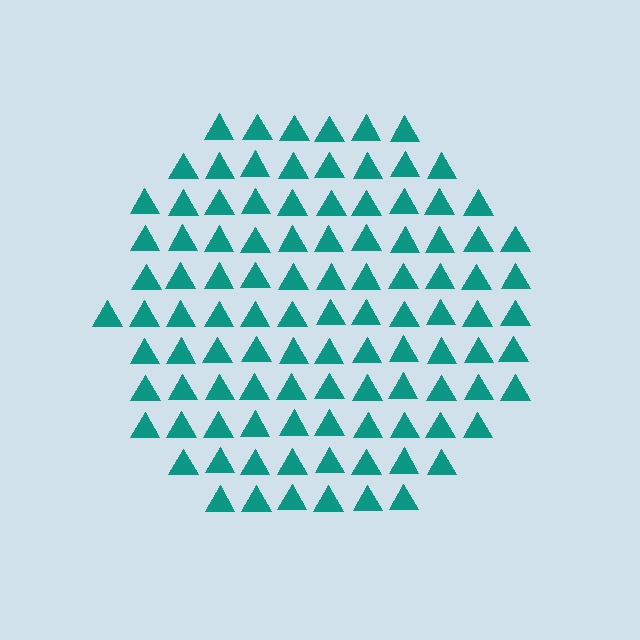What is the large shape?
The large shape is a circle.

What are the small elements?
The small elements are triangles.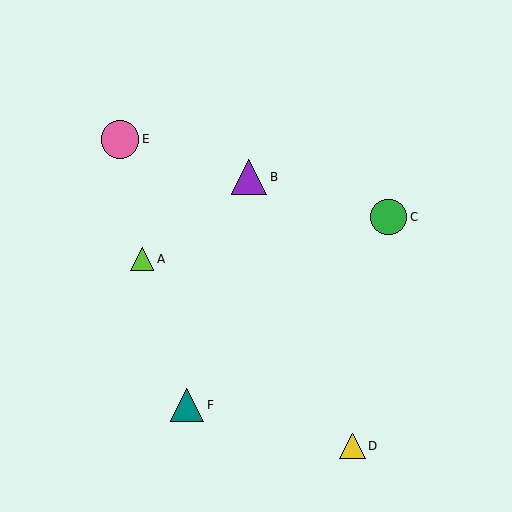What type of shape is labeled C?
Shape C is a green circle.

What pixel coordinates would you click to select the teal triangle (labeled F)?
Click at (187, 405) to select the teal triangle F.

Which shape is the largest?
The pink circle (labeled E) is the largest.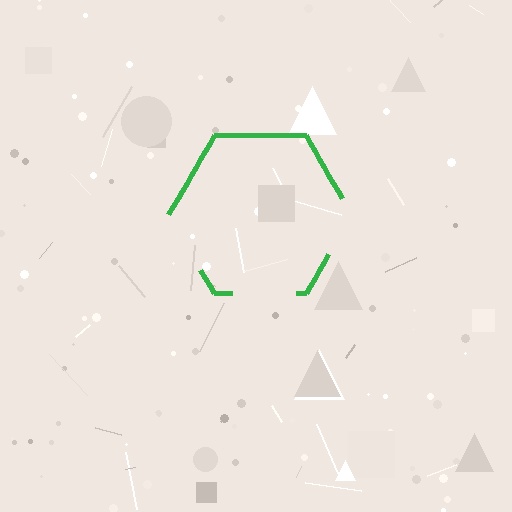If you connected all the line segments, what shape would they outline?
They would outline a hexagon.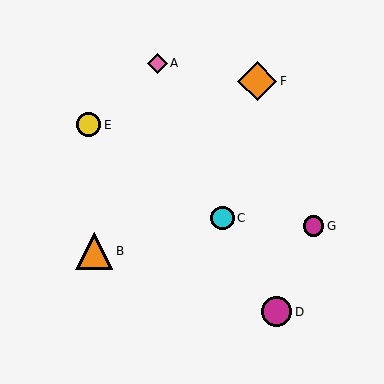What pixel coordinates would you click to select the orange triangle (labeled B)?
Click at (94, 251) to select the orange triangle B.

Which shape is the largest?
The orange diamond (labeled F) is the largest.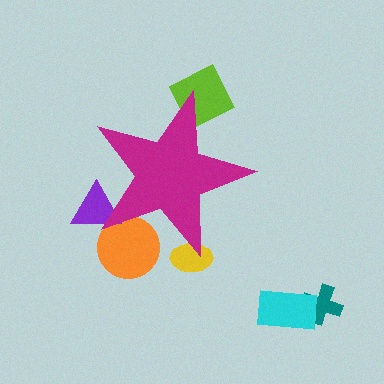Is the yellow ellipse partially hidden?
Yes, the yellow ellipse is partially hidden behind the magenta star.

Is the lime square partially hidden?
Yes, the lime square is partially hidden behind the magenta star.